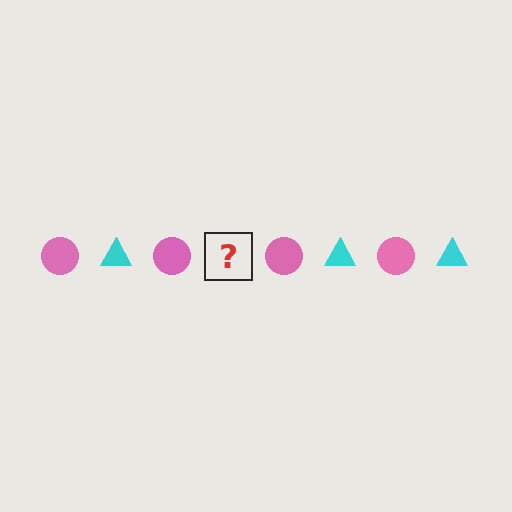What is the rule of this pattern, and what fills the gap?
The rule is that the pattern alternates between pink circle and cyan triangle. The gap should be filled with a cyan triangle.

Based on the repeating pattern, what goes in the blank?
The blank should be a cyan triangle.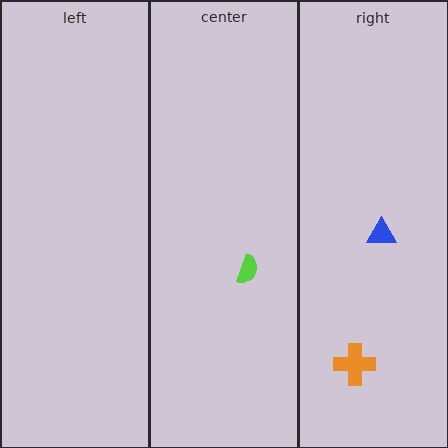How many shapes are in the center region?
1.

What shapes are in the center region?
The lime semicircle.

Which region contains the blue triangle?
The right region.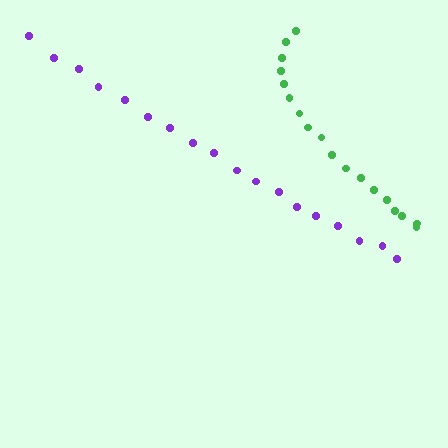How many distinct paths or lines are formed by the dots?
There are 2 distinct paths.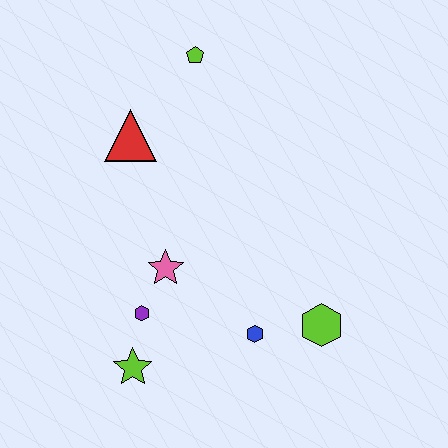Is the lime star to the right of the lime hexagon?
No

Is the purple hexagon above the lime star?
Yes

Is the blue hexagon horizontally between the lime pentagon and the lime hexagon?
Yes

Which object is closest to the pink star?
The purple hexagon is closest to the pink star.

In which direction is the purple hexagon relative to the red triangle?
The purple hexagon is below the red triangle.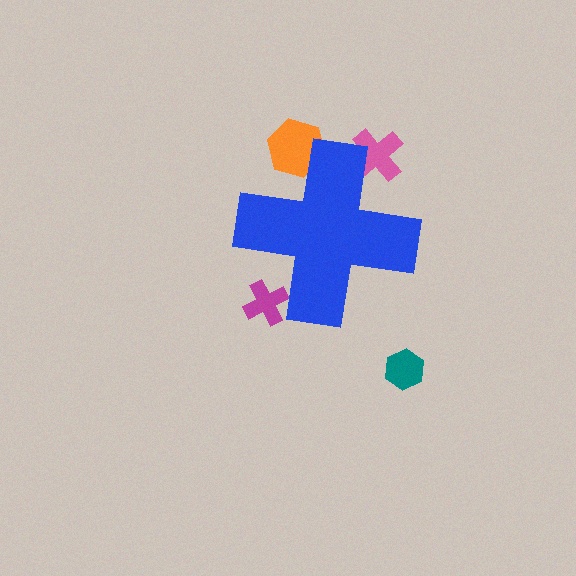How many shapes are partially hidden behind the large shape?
3 shapes are partially hidden.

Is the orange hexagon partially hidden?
Yes, the orange hexagon is partially hidden behind the blue cross.